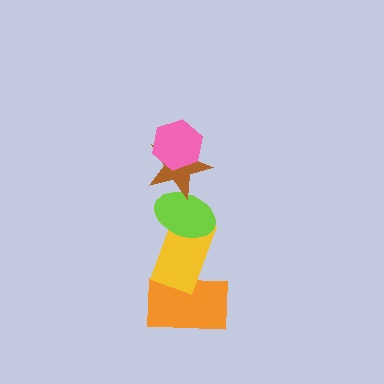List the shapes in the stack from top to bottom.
From top to bottom: the pink hexagon, the brown star, the lime ellipse, the yellow rectangle, the orange rectangle.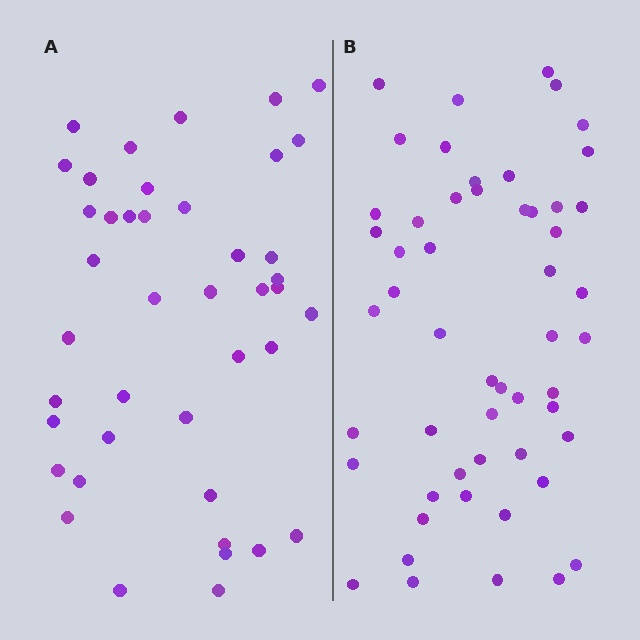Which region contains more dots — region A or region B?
Region B (the right region) has more dots.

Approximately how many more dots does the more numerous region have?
Region B has roughly 12 or so more dots than region A.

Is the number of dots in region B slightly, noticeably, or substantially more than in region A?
Region B has noticeably more, but not dramatically so. The ratio is roughly 1.3 to 1.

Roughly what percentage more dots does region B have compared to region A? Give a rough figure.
About 25% more.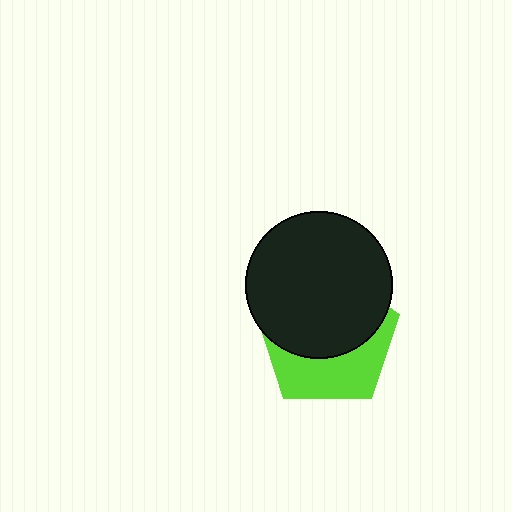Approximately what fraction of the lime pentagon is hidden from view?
Roughly 59% of the lime pentagon is hidden behind the black circle.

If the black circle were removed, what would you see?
You would see the complete lime pentagon.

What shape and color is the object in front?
The object in front is a black circle.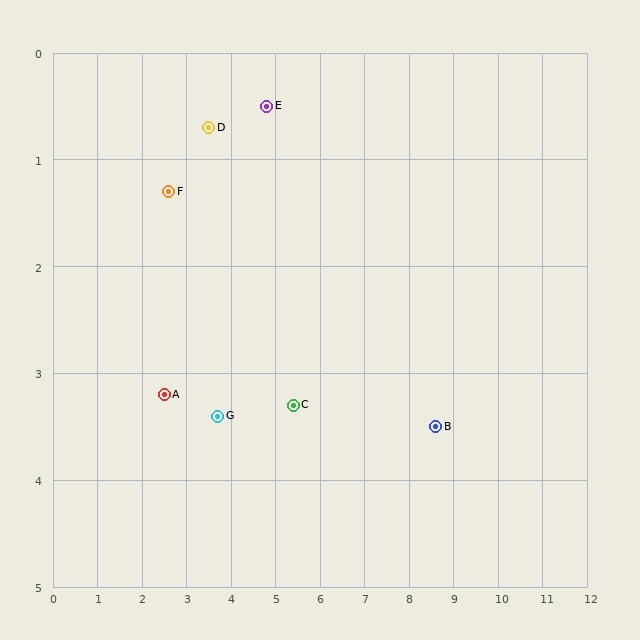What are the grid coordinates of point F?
Point F is at approximately (2.6, 1.3).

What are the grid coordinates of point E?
Point E is at approximately (4.8, 0.5).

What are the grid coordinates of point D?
Point D is at approximately (3.5, 0.7).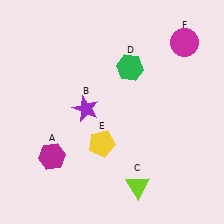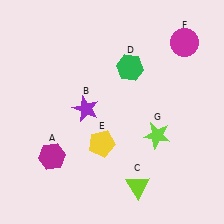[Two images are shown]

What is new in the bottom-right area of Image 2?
A lime star (G) was added in the bottom-right area of Image 2.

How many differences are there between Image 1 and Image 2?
There is 1 difference between the two images.